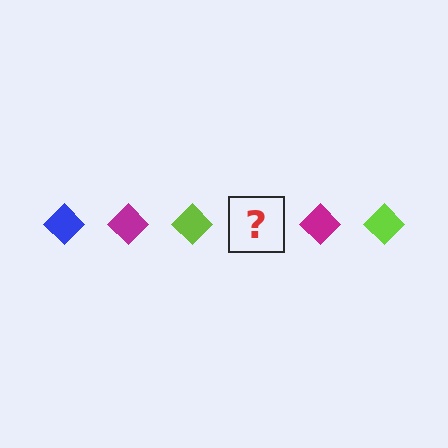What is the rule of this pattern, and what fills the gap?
The rule is that the pattern cycles through blue, magenta, lime diamonds. The gap should be filled with a blue diamond.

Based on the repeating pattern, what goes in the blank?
The blank should be a blue diamond.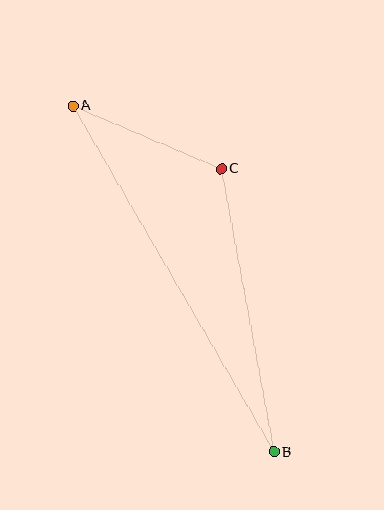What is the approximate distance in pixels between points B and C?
The distance between B and C is approximately 288 pixels.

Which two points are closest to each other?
Points A and C are closest to each other.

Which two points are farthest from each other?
Points A and B are farthest from each other.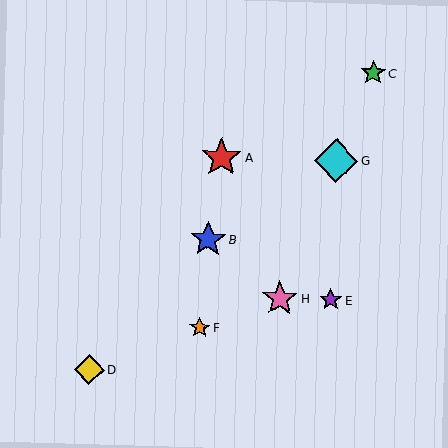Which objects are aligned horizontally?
Objects A, G are aligned horizontally.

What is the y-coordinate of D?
Object D is at y≈370.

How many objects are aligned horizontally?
2 objects (A, G) are aligned horizontally.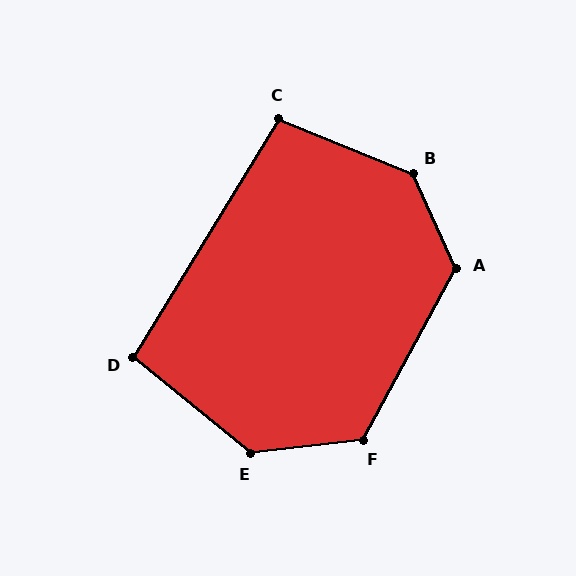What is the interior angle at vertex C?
Approximately 99 degrees (obtuse).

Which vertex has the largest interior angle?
B, at approximately 137 degrees.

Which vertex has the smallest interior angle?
D, at approximately 98 degrees.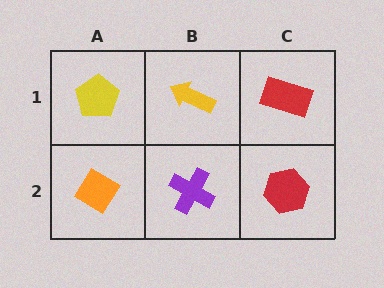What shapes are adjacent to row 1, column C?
A red hexagon (row 2, column C), a yellow arrow (row 1, column B).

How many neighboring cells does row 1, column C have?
2.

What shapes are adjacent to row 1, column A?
An orange diamond (row 2, column A), a yellow arrow (row 1, column B).